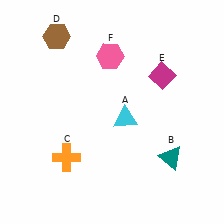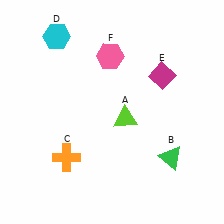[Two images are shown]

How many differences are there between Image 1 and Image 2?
There are 3 differences between the two images.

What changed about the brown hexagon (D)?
In Image 1, D is brown. In Image 2, it changed to cyan.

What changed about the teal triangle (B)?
In Image 1, B is teal. In Image 2, it changed to green.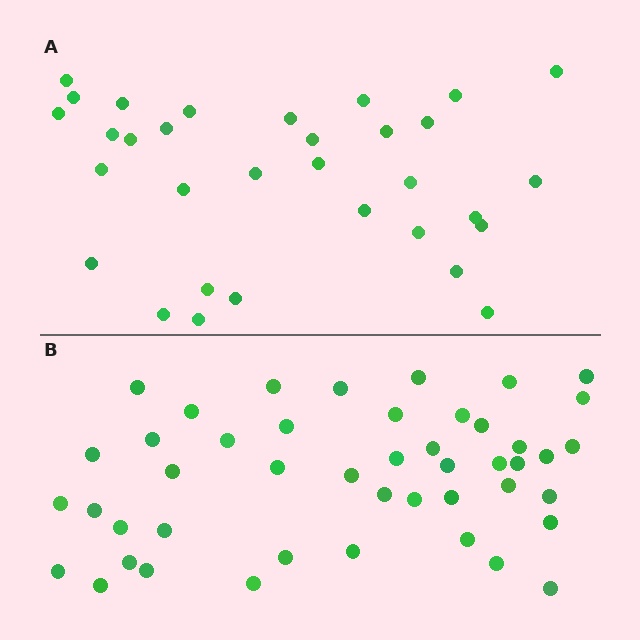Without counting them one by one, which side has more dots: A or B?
Region B (the bottom region) has more dots.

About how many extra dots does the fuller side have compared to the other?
Region B has approximately 15 more dots than region A.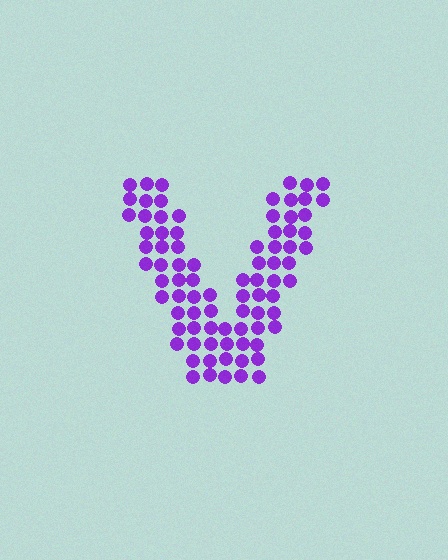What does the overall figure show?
The overall figure shows the letter V.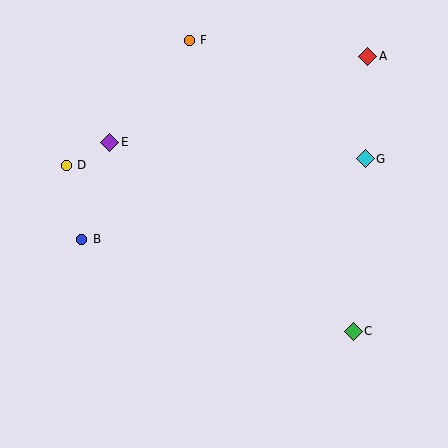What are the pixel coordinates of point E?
Point E is at (110, 142).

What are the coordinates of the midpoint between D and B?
The midpoint between D and B is at (74, 202).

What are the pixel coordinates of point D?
Point D is at (66, 165).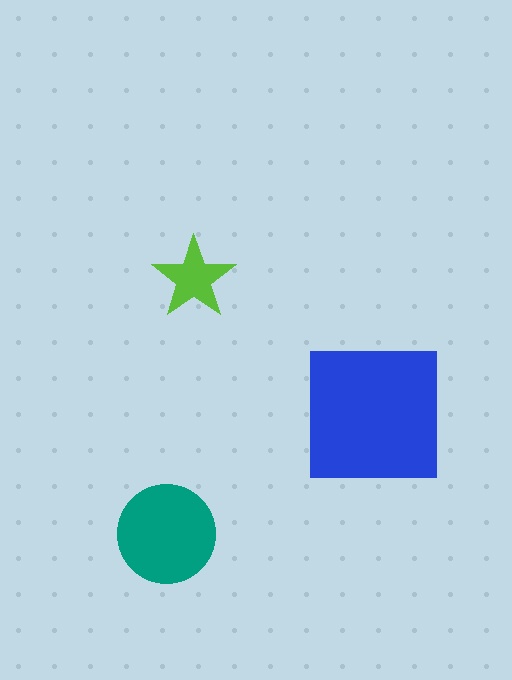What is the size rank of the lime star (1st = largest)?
3rd.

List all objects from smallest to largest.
The lime star, the teal circle, the blue square.